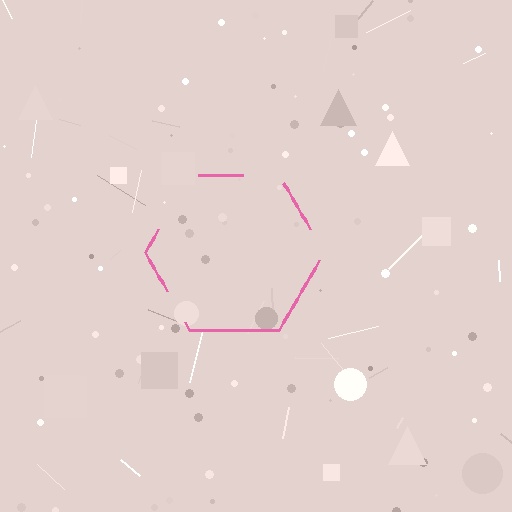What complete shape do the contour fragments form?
The contour fragments form a hexagon.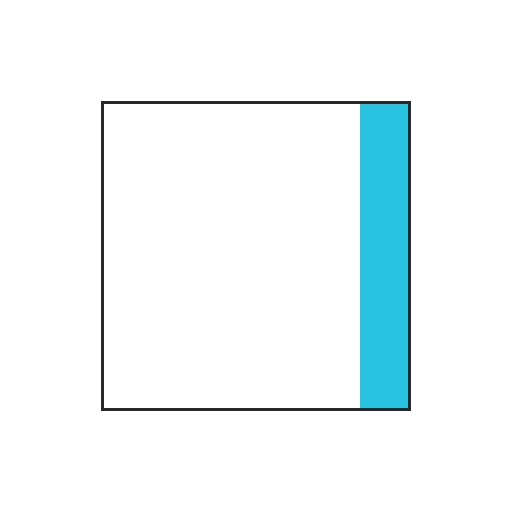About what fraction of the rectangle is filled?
About one sixth (1/6).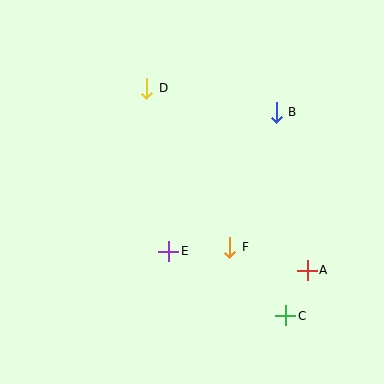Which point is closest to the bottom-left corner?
Point E is closest to the bottom-left corner.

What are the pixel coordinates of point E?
Point E is at (169, 251).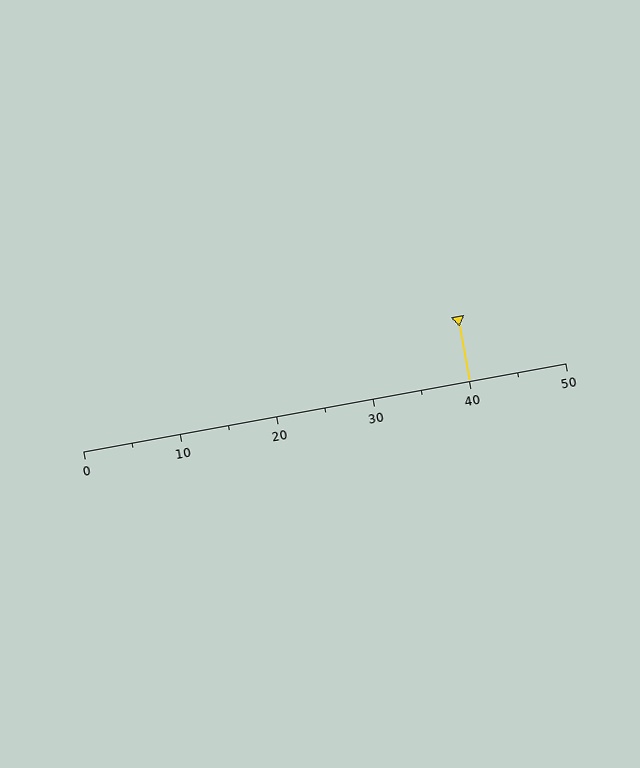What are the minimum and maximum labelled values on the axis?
The axis runs from 0 to 50.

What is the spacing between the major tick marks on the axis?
The major ticks are spaced 10 apart.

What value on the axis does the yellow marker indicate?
The marker indicates approximately 40.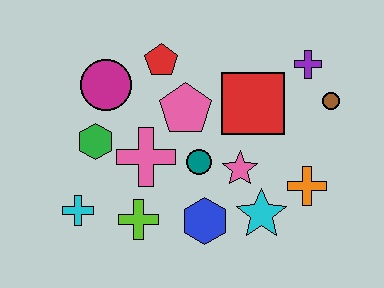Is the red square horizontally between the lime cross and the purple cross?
Yes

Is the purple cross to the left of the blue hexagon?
No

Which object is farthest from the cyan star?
The magenta circle is farthest from the cyan star.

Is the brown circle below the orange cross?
No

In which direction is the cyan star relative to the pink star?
The cyan star is below the pink star.